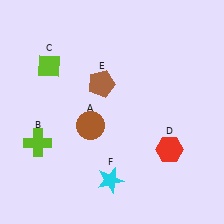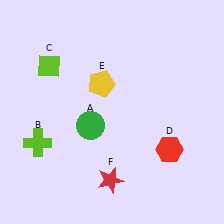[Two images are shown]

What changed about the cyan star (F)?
In Image 1, F is cyan. In Image 2, it changed to red.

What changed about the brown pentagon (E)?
In Image 1, E is brown. In Image 2, it changed to yellow.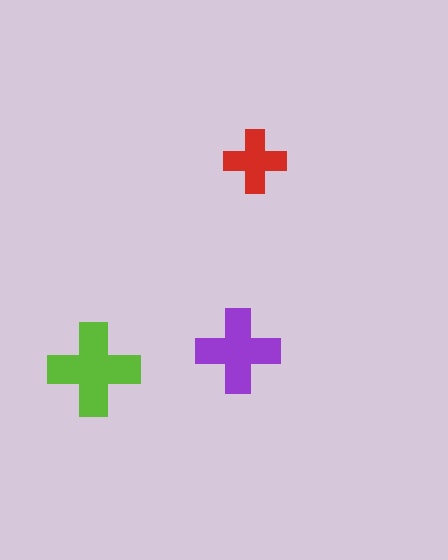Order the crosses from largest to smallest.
the lime one, the purple one, the red one.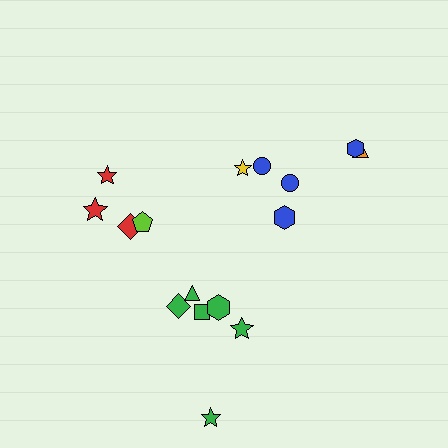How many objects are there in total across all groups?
There are 16 objects.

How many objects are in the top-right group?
There are 6 objects.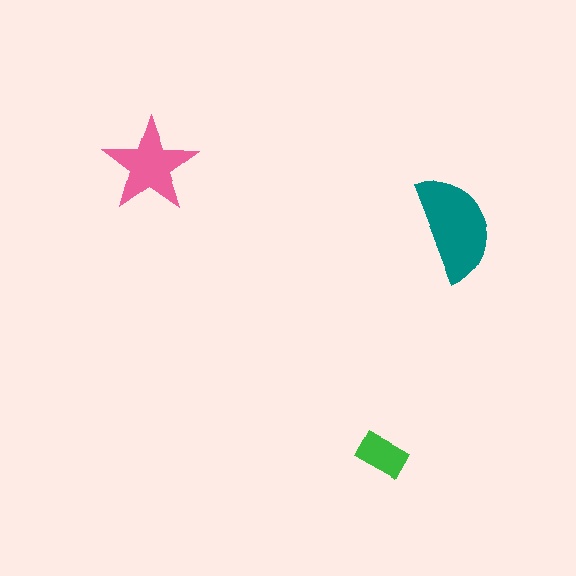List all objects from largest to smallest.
The teal semicircle, the pink star, the green rectangle.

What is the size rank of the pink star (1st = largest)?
2nd.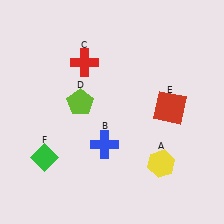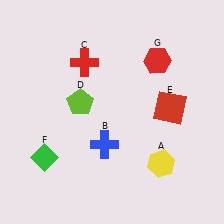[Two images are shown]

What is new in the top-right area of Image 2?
A red hexagon (G) was added in the top-right area of Image 2.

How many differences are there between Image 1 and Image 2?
There is 1 difference between the two images.